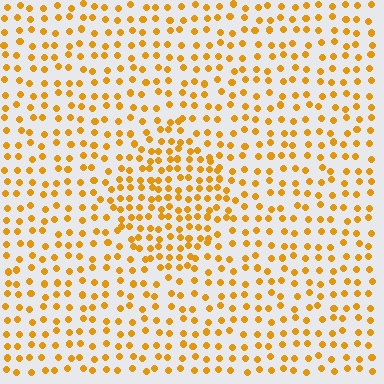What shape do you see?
I see a diamond.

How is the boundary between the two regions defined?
The boundary is defined by a change in element density (approximately 1.7x ratio). All elements are the same color, size, and shape.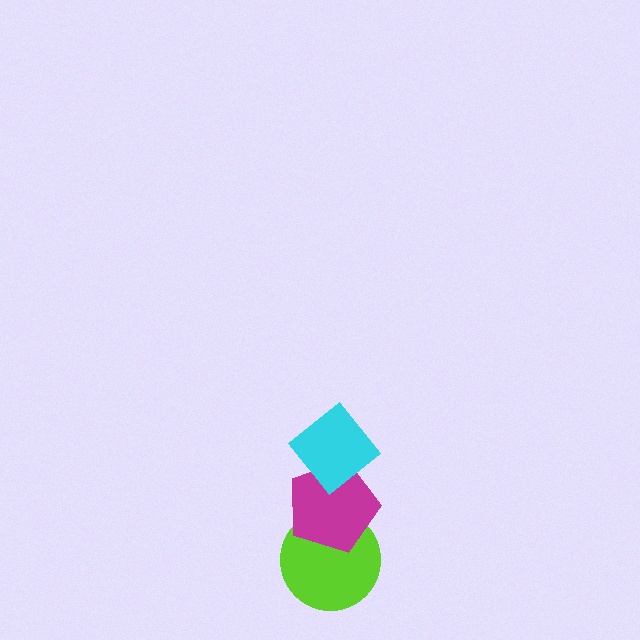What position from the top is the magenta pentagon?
The magenta pentagon is 2nd from the top.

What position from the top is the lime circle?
The lime circle is 3rd from the top.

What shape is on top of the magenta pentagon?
The cyan diamond is on top of the magenta pentagon.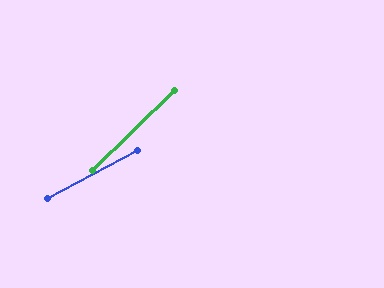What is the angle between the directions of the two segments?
Approximately 17 degrees.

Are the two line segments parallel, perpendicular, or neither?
Neither parallel nor perpendicular — they differ by about 17°.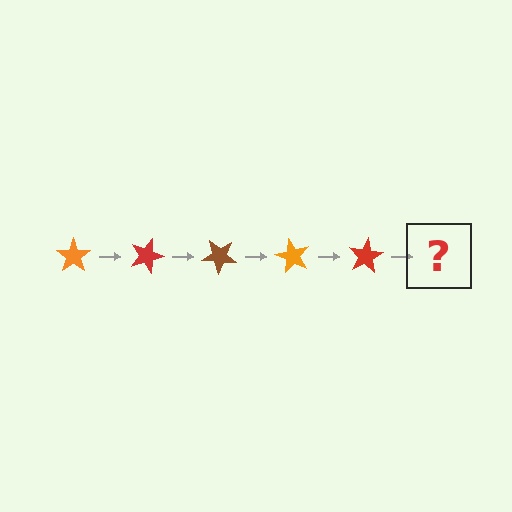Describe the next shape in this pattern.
It should be a brown star, rotated 100 degrees from the start.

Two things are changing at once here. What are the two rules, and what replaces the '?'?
The two rules are that it rotates 20 degrees each step and the color cycles through orange, red, and brown. The '?' should be a brown star, rotated 100 degrees from the start.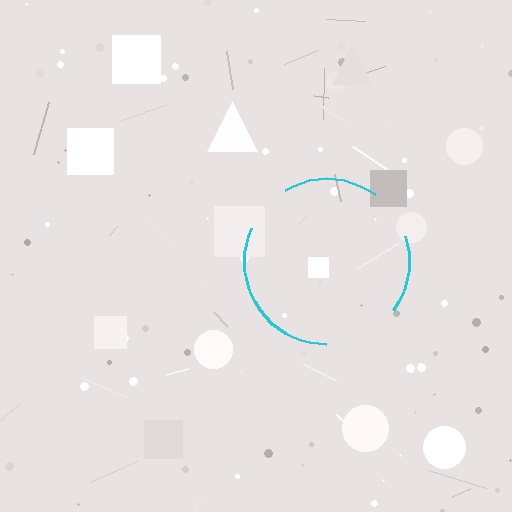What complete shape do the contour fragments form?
The contour fragments form a circle.